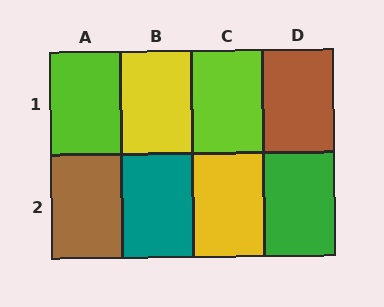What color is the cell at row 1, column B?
Yellow.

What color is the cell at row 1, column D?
Brown.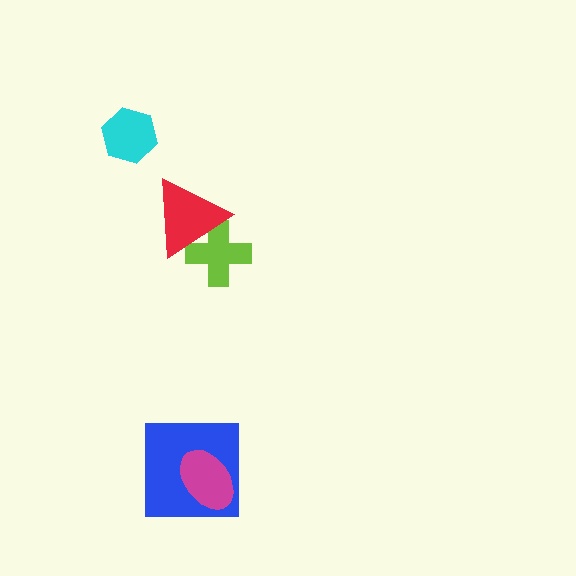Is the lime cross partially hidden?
Yes, it is partially covered by another shape.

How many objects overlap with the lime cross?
1 object overlaps with the lime cross.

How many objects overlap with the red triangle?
1 object overlaps with the red triangle.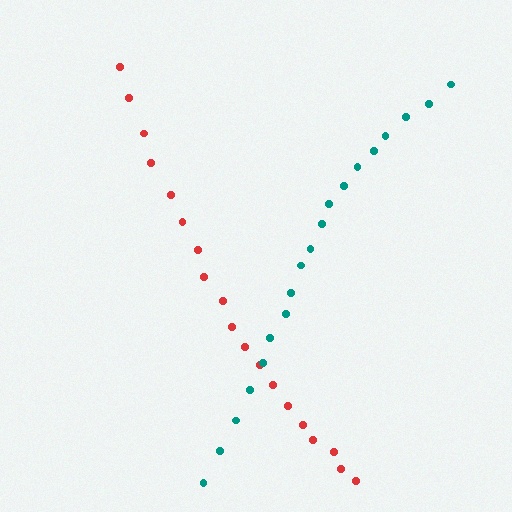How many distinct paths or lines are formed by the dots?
There are 2 distinct paths.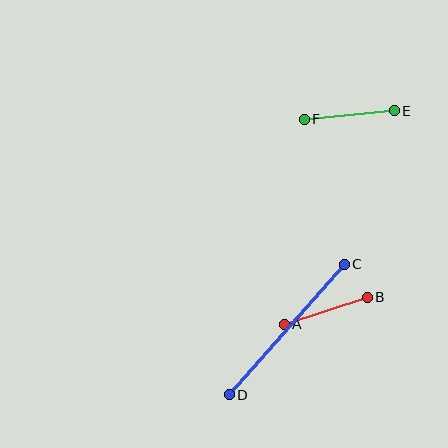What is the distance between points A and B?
The distance is approximately 87 pixels.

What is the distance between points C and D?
The distance is approximately 174 pixels.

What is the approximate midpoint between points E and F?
The midpoint is at approximately (349, 115) pixels.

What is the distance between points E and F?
The distance is approximately 91 pixels.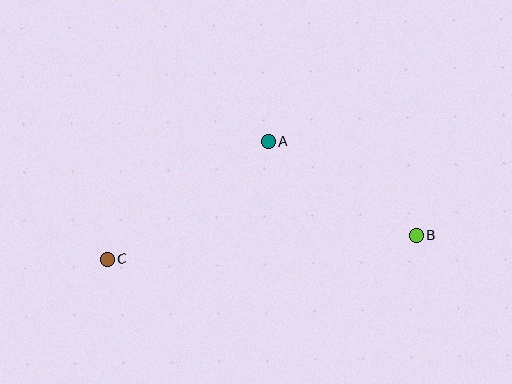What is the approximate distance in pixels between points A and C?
The distance between A and C is approximately 199 pixels.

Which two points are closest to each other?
Points A and B are closest to each other.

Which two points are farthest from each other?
Points B and C are farthest from each other.